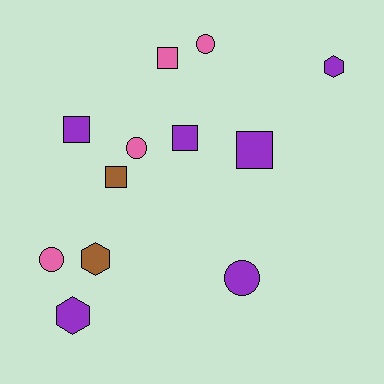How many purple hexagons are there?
There are 2 purple hexagons.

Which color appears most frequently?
Purple, with 6 objects.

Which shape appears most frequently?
Square, with 5 objects.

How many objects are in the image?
There are 12 objects.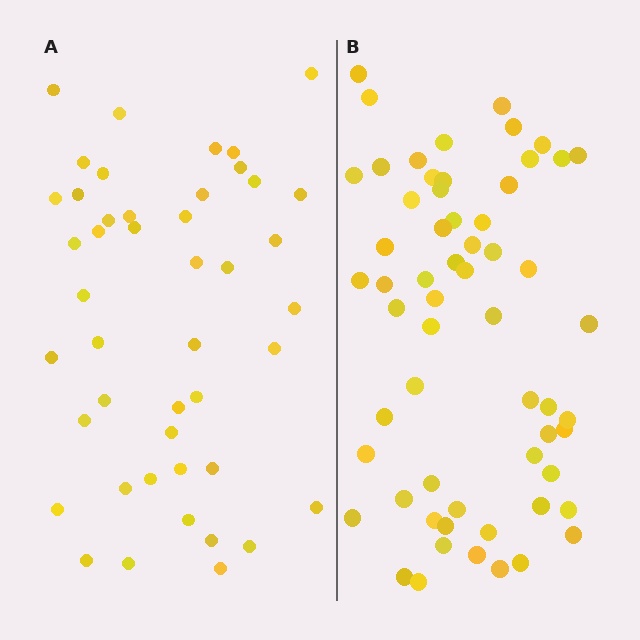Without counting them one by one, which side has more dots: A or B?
Region B (the right region) has more dots.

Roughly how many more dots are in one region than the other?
Region B has approximately 15 more dots than region A.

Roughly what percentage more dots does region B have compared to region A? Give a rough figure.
About 35% more.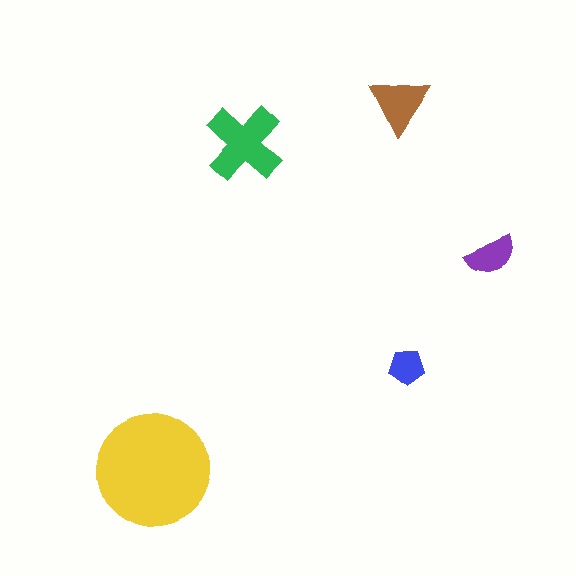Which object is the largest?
The yellow circle.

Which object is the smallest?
The blue pentagon.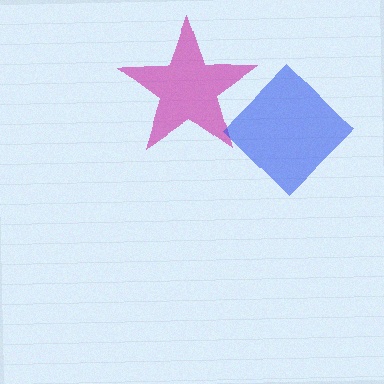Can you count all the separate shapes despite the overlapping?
Yes, there are 2 separate shapes.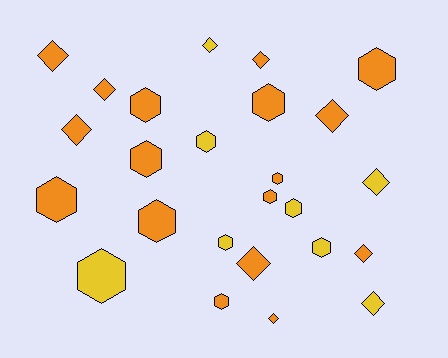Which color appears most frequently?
Orange, with 17 objects.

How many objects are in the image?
There are 25 objects.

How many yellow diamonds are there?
There are 3 yellow diamonds.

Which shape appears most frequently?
Hexagon, with 14 objects.